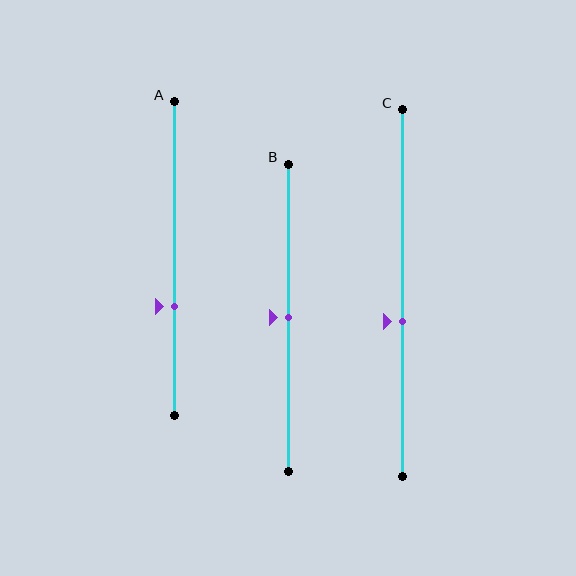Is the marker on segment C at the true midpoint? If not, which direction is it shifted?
No, the marker on segment C is shifted downward by about 8% of the segment length.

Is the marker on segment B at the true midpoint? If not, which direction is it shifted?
Yes, the marker on segment B is at the true midpoint.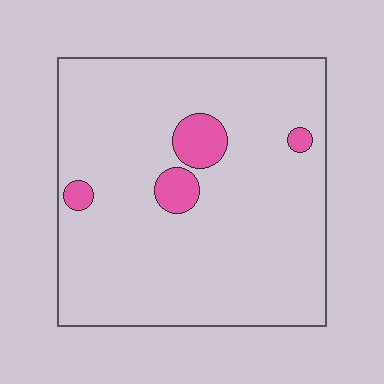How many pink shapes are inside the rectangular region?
4.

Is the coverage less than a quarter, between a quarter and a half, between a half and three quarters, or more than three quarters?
Less than a quarter.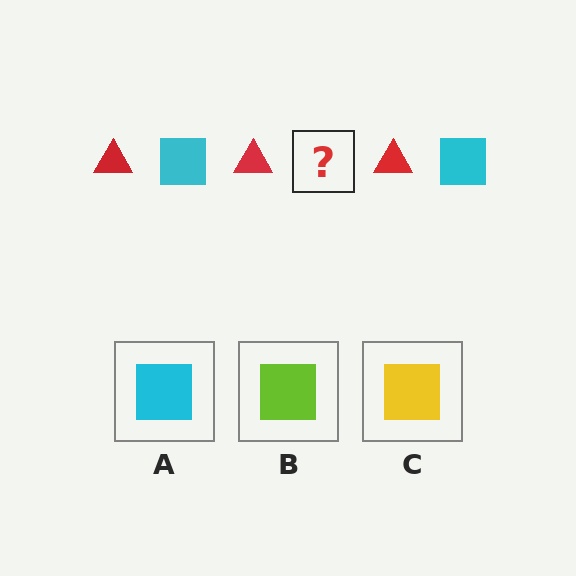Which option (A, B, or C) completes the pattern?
A.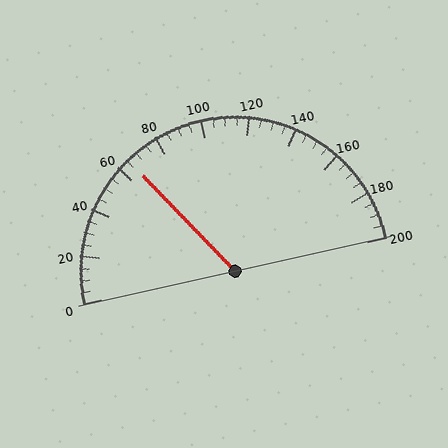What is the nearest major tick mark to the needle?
The nearest major tick mark is 60.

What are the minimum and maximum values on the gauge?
The gauge ranges from 0 to 200.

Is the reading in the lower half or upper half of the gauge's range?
The reading is in the lower half of the range (0 to 200).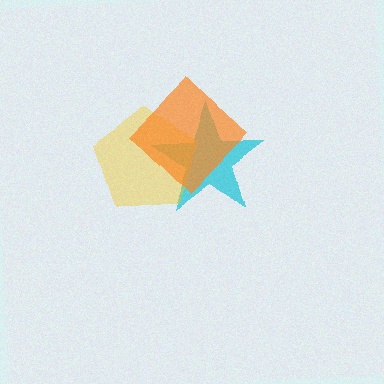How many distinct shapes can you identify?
There are 3 distinct shapes: a cyan star, a yellow pentagon, an orange diamond.